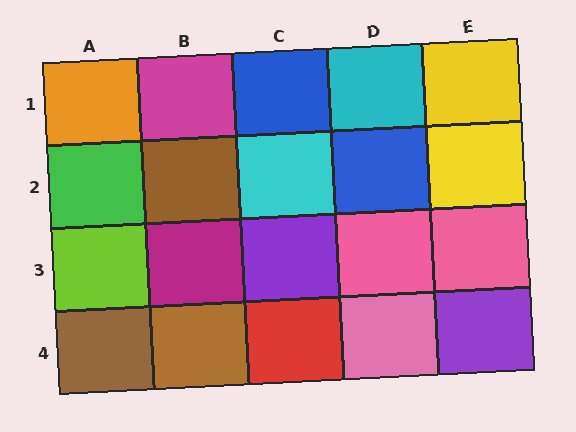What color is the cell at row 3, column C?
Purple.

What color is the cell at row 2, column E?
Yellow.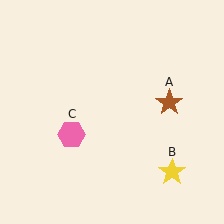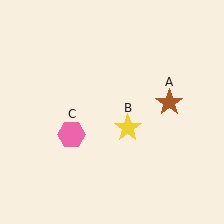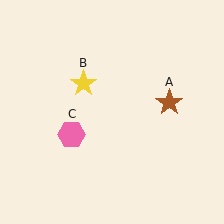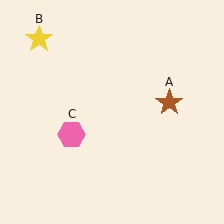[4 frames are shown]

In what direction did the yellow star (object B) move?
The yellow star (object B) moved up and to the left.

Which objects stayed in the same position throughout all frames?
Brown star (object A) and pink hexagon (object C) remained stationary.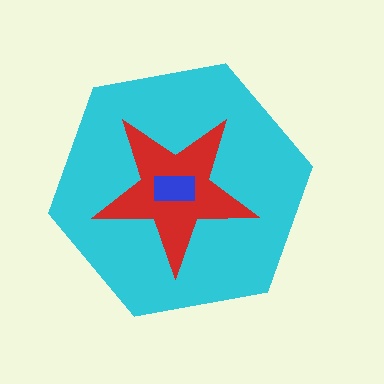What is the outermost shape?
The cyan hexagon.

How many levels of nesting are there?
3.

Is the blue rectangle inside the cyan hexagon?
Yes.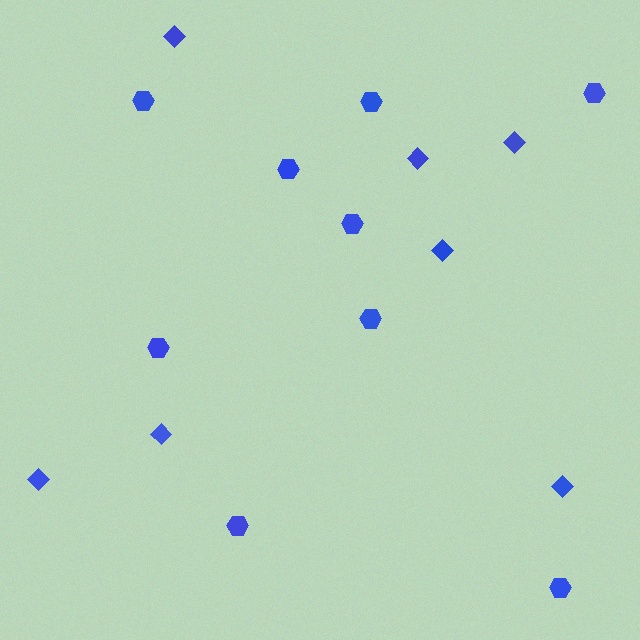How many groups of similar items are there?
There are 2 groups: one group of hexagons (9) and one group of diamonds (7).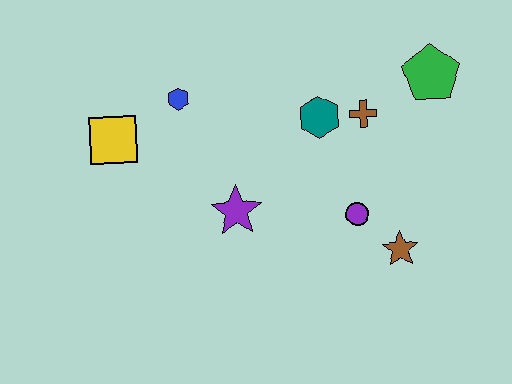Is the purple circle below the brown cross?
Yes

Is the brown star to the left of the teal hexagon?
No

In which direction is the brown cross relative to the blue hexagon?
The brown cross is to the right of the blue hexagon.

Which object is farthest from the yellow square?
The green pentagon is farthest from the yellow square.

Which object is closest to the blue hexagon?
The yellow square is closest to the blue hexagon.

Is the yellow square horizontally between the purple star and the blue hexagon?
No